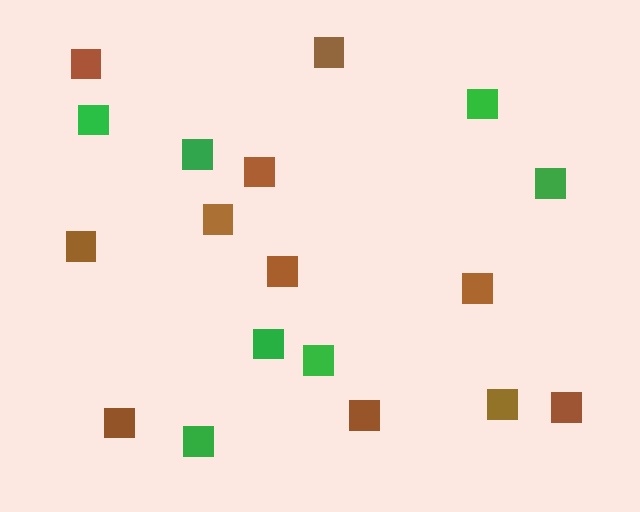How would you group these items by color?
There are 2 groups: one group of green squares (7) and one group of brown squares (11).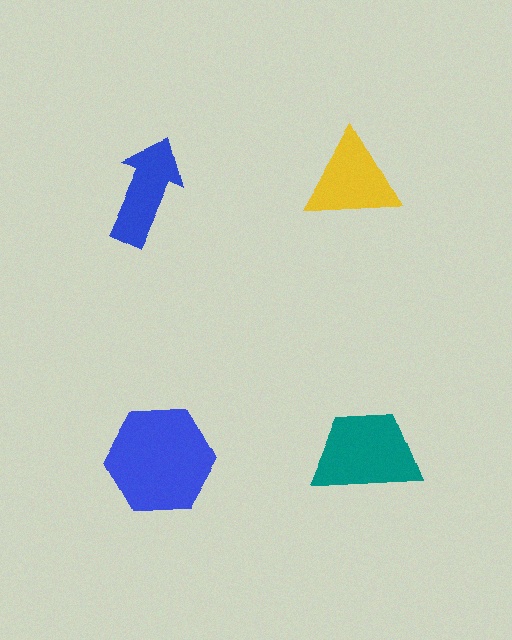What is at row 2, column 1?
A blue hexagon.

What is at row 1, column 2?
A yellow triangle.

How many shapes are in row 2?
2 shapes.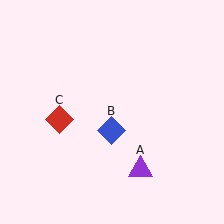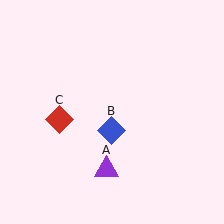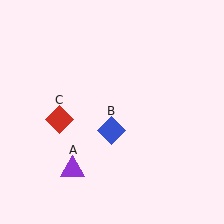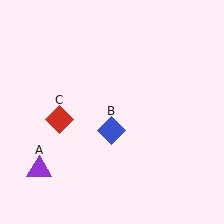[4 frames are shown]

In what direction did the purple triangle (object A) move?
The purple triangle (object A) moved left.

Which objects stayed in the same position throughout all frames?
Blue diamond (object B) and red diamond (object C) remained stationary.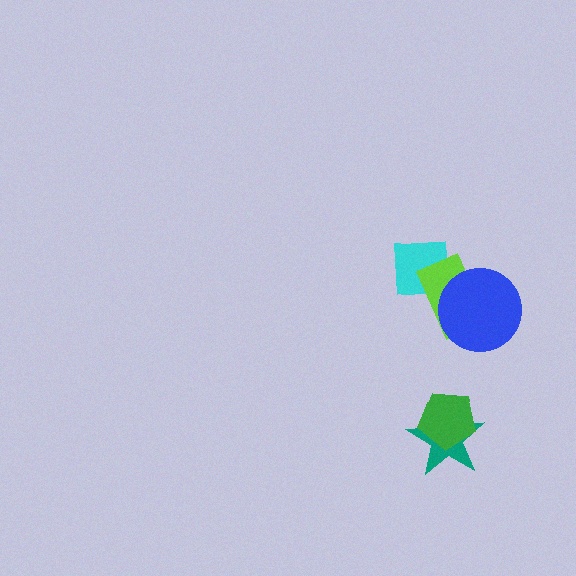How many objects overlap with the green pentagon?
1 object overlaps with the green pentagon.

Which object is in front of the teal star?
The green pentagon is in front of the teal star.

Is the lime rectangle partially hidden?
Yes, it is partially covered by another shape.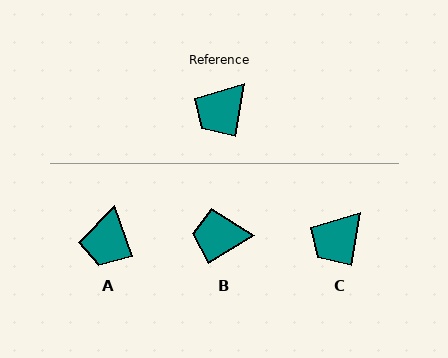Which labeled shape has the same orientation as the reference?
C.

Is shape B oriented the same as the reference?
No, it is off by about 48 degrees.